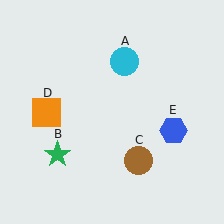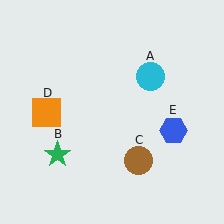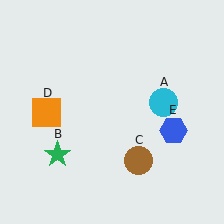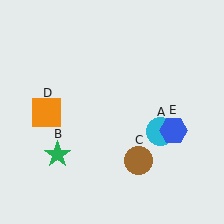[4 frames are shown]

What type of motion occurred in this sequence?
The cyan circle (object A) rotated clockwise around the center of the scene.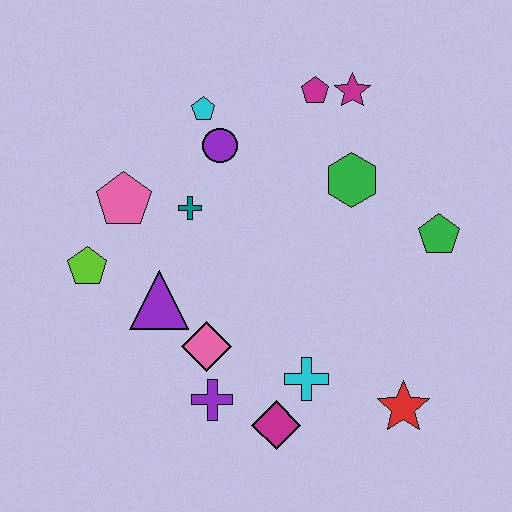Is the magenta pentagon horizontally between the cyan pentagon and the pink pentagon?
No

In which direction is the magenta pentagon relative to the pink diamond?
The magenta pentagon is above the pink diamond.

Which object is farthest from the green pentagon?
The lime pentagon is farthest from the green pentagon.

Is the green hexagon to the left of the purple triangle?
No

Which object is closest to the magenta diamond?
The cyan cross is closest to the magenta diamond.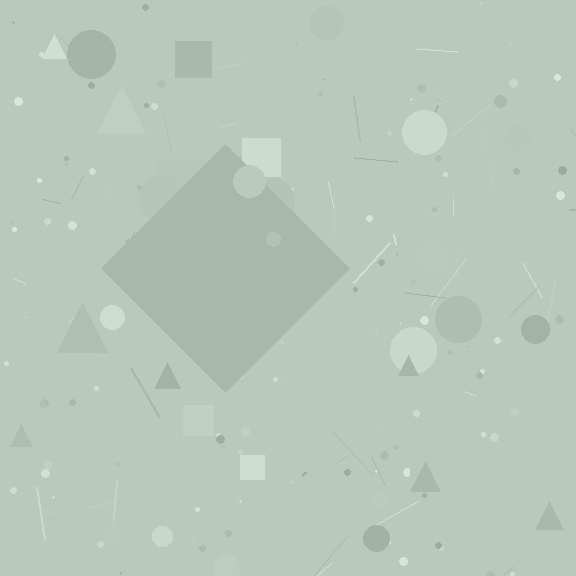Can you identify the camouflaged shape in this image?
The camouflaged shape is a diamond.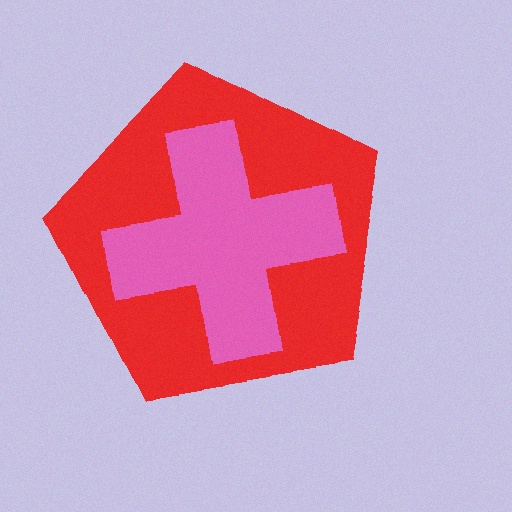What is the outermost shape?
The red pentagon.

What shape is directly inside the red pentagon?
The pink cross.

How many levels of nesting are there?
2.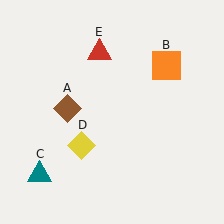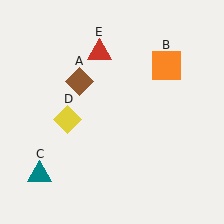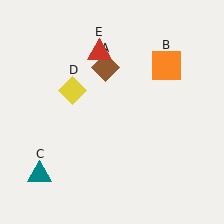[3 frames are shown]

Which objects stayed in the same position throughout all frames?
Orange square (object B) and teal triangle (object C) and red triangle (object E) remained stationary.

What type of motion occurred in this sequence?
The brown diamond (object A), yellow diamond (object D) rotated clockwise around the center of the scene.